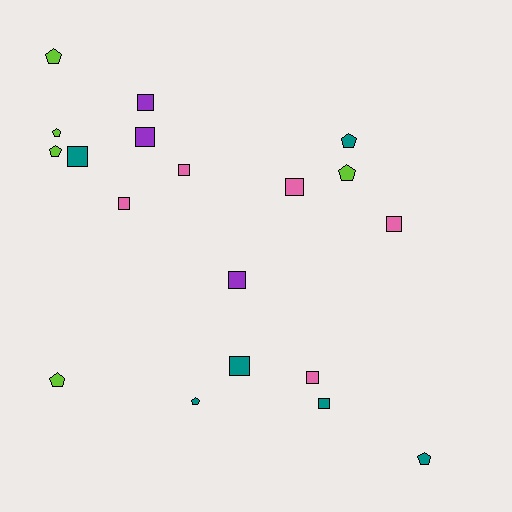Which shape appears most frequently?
Square, with 11 objects.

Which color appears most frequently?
Teal, with 6 objects.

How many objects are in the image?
There are 19 objects.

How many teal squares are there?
There are 3 teal squares.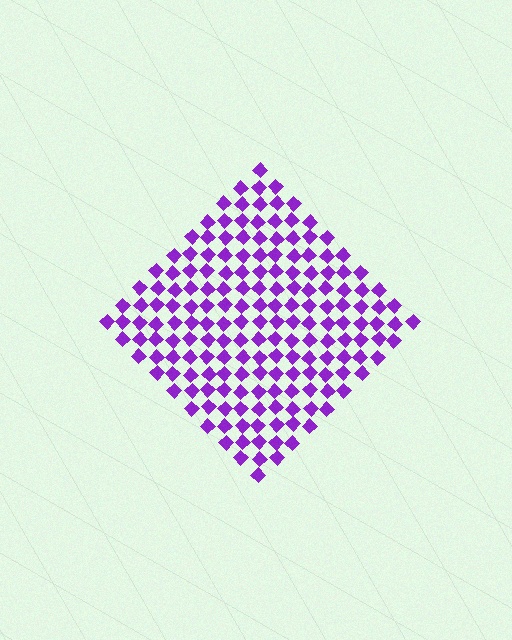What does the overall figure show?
The overall figure shows a diamond.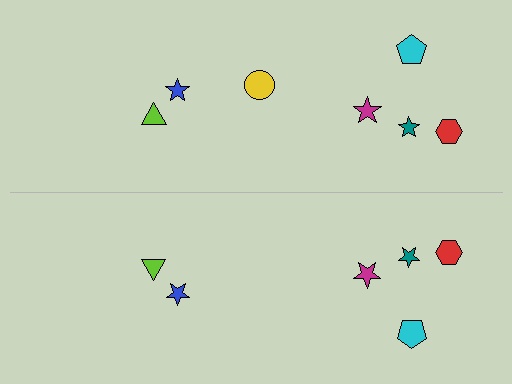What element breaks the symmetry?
A yellow circle is missing from the bottom side.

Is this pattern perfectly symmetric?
No, the pattern is not perfectly symmetric. A yellow circle is missing from the bottom side.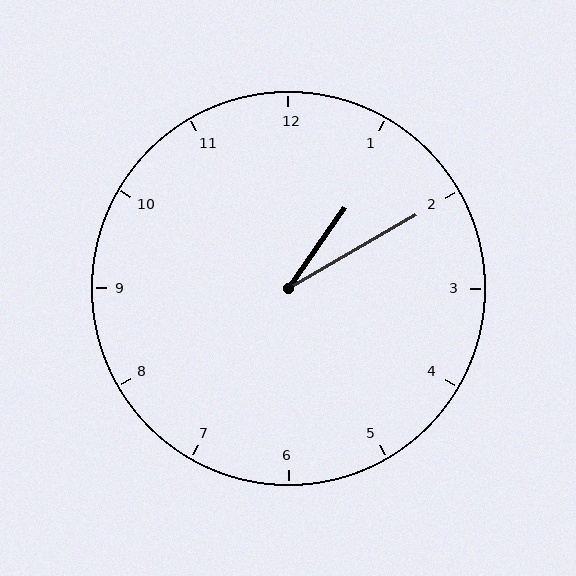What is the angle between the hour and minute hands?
Approximately 25 degrees.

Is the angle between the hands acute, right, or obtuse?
It is acute.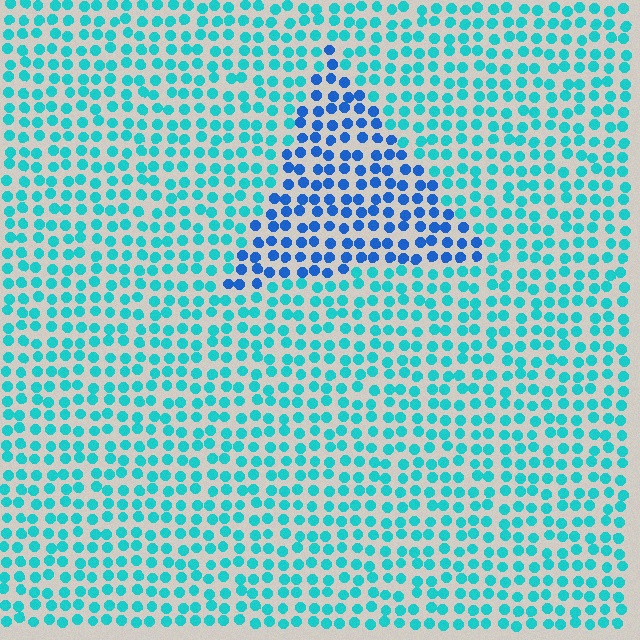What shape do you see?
I see a triangle.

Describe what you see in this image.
The image is filled with small cyan elements in a uniform arrangement. A triangle-shaped region is visible where the elements are tinted to a slightly different hue, forming a subtle color boundary.